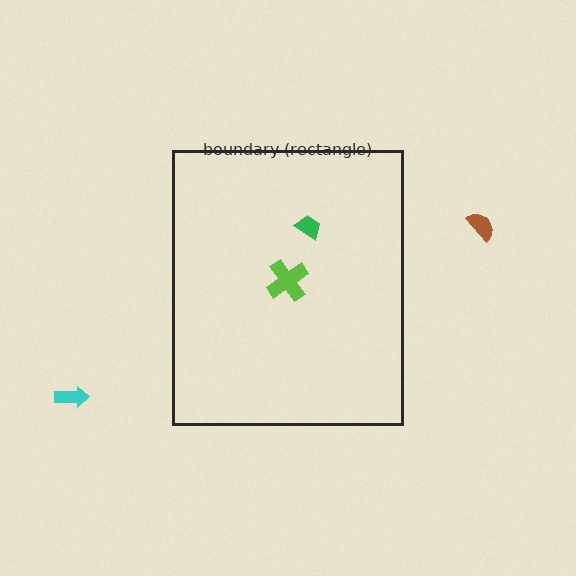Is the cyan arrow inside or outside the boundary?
Outside.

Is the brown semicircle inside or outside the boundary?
Outside.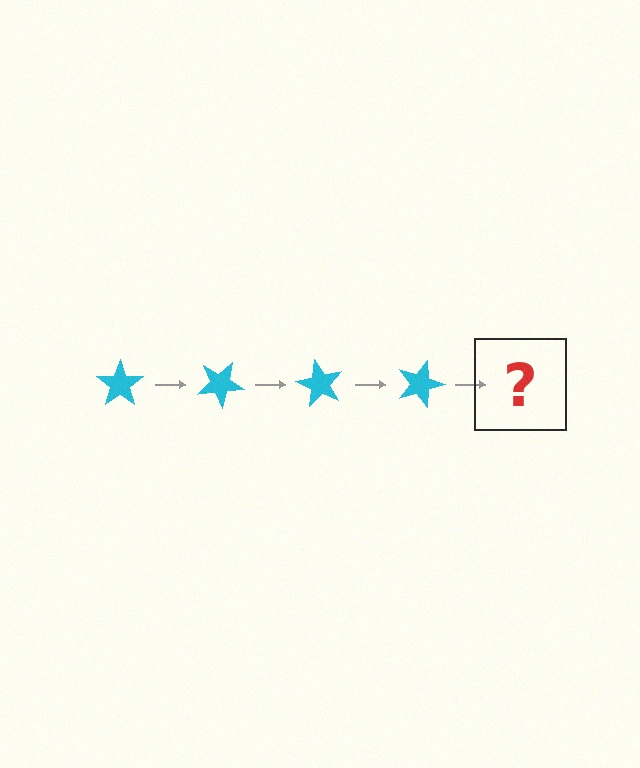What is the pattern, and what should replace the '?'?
The pattern is that the star rotates 30 degrees each step. The '?' should be a cyan star rotated 120 degrees.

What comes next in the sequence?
The next element should be a cyan star rotated 120 degrees.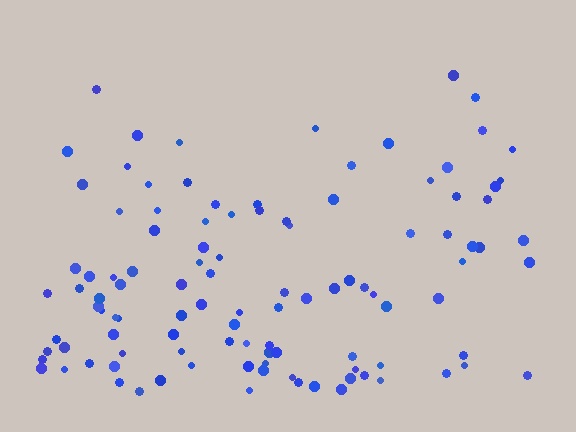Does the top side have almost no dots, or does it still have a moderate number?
Still a moderate number, just noticeably fewer than the bottom.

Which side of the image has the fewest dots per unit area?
The top.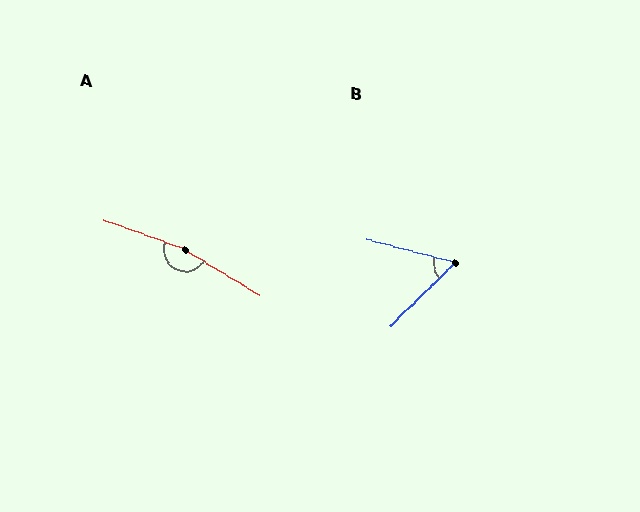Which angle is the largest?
A, at approximately 168 degrees.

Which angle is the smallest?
B, at approximately 59 degrees.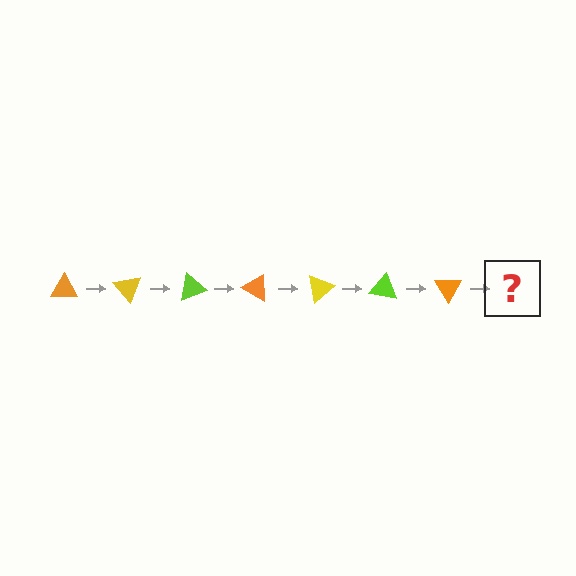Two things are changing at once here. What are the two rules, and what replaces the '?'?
The two rules are that it rotates 50 degrees each step and the color cycles through orange, yellow, and lime. The '?' should be a yellow triangle, rotated 350 degrees from the start.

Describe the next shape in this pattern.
It should be a yellow triangle, rotated 350 degrees from the start.